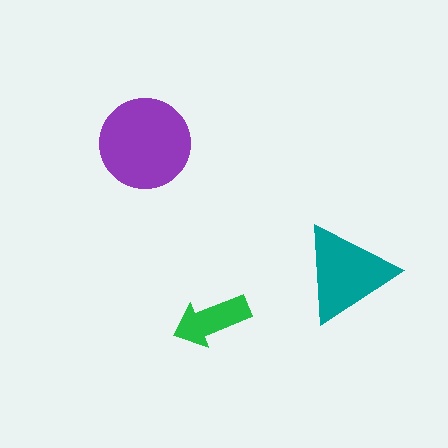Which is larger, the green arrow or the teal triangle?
The teal triangle.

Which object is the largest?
The purple circle.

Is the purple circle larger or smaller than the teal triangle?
Larger.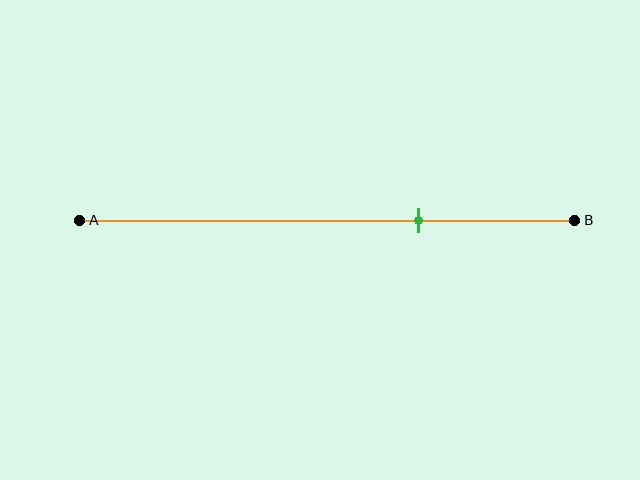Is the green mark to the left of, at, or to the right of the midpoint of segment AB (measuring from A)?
The green mark is to the right of the midpoint of segment AB.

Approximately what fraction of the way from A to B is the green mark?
The green mark is approximately 70% of the way from A to B.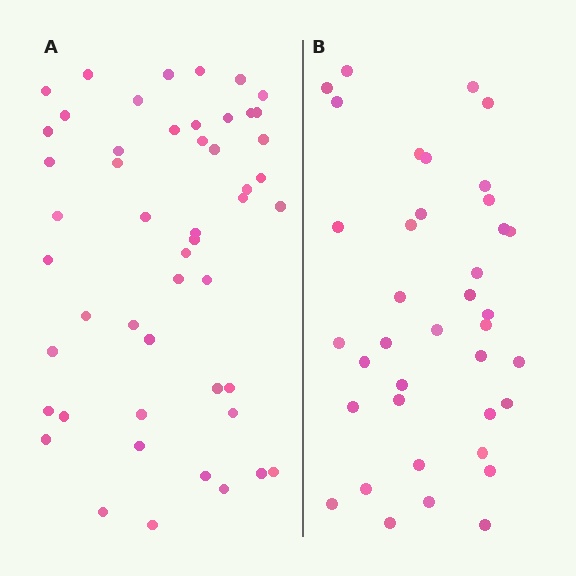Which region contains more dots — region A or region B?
Region A (the left region) has more dots.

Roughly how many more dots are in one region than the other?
Region A has roughly 12 or so more dots than region B.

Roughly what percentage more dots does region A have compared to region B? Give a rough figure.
About 30% more.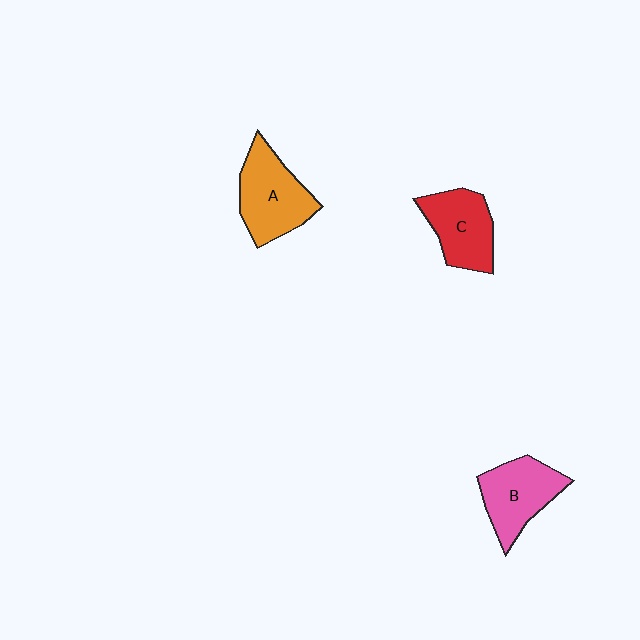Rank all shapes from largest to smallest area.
From largest to smallest: A (orange), B (pink), C (red).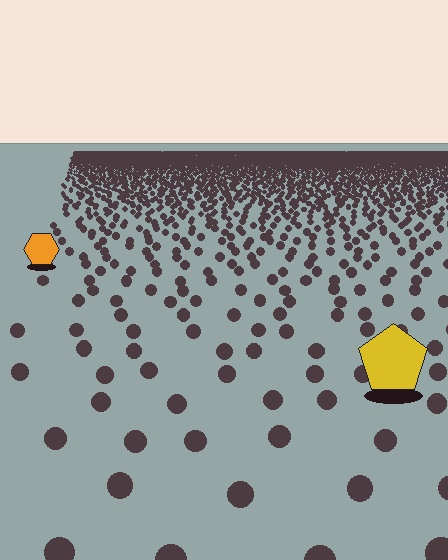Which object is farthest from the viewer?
The orange hexagon is farthest from the viewer. It appears smaller and the ground texture around it is denser.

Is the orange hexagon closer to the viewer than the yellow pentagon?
No. The yellow pentagon is closer — you can tell from the texture gradient: the ground texture is coarser near it.